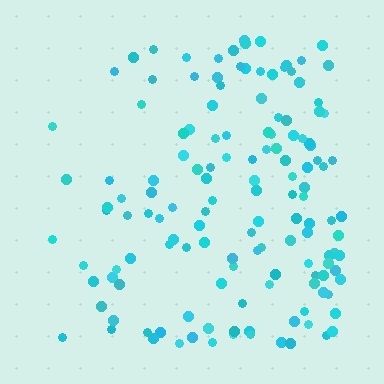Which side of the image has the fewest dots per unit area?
The left.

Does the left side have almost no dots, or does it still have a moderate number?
Still a moderate number, just noticeably fewer than the right.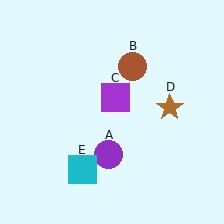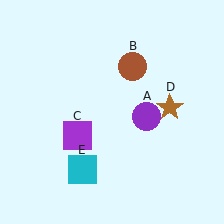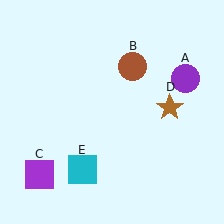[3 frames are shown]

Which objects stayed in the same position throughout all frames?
Brown circle (object B) and brown star (object D) and cyan square (object E) remained stationary.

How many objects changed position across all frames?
2 objects changed position: purple circle (object A), purple square (object C).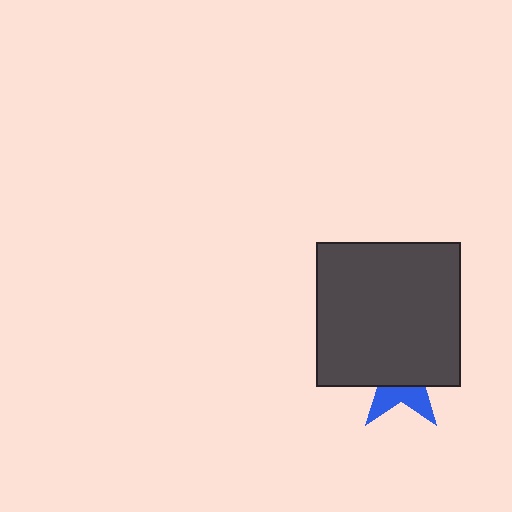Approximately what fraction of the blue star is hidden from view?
Roughly 67% of the blue star is hidden behind the dark gray square.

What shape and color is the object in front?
The object in front is a dark gray square.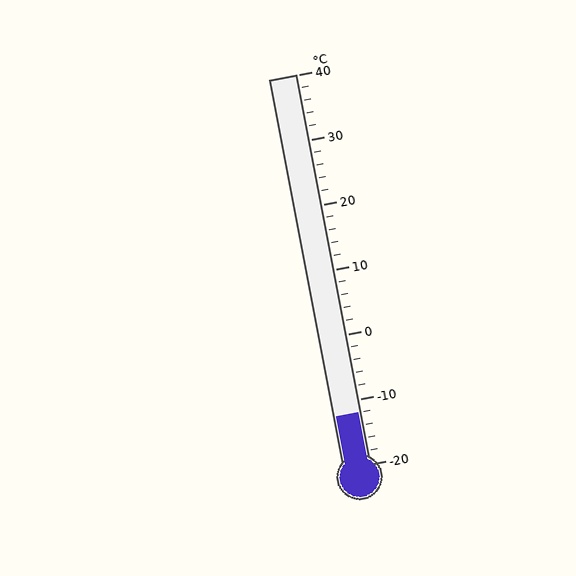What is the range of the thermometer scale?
The thermometer scale ranges from -20°C to 40°C.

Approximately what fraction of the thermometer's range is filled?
The thermometer is filled to approximately 15% of its range.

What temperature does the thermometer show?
The thermometer shows approximately -12°C.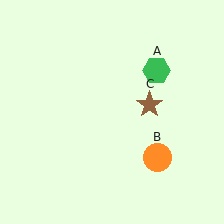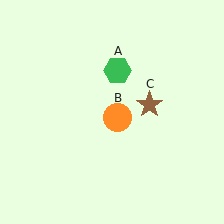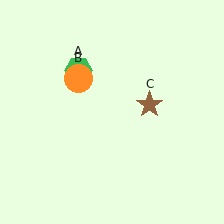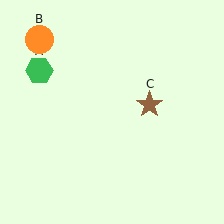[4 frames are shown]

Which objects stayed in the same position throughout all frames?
Brown star (object C) remained stationary.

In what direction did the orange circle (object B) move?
The orange circle (object B) moved up and to the left.